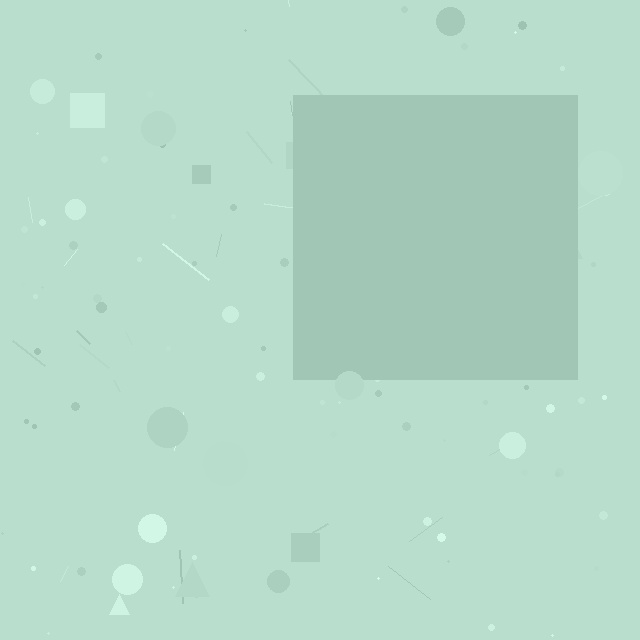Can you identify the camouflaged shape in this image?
The camouflaged shape is a square.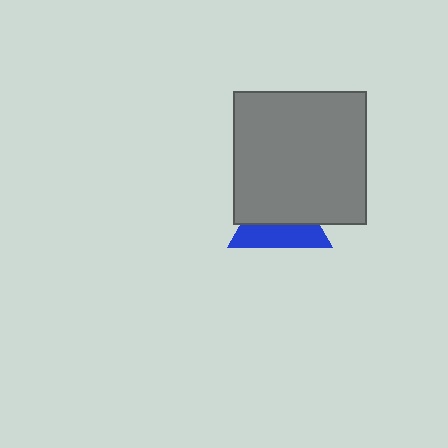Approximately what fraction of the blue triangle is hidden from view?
Roughly 58% of the blue triangle is hidden behind the gray square.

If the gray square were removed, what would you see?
You would see the complete blue triangle.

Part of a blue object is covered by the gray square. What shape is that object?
It is a triangle.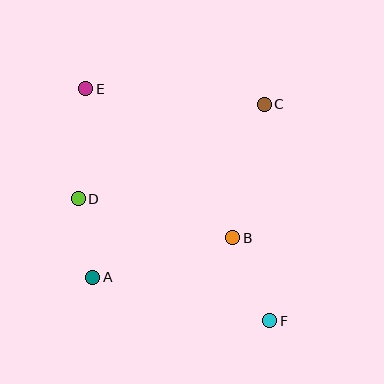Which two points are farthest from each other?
Points E and F are farthest from each other.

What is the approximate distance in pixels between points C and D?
The distance between C and D is approximately 209 pixels.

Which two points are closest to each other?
Points A and D are closest to each other.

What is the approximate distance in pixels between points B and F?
The distance between B and F is approximately 91 pixels.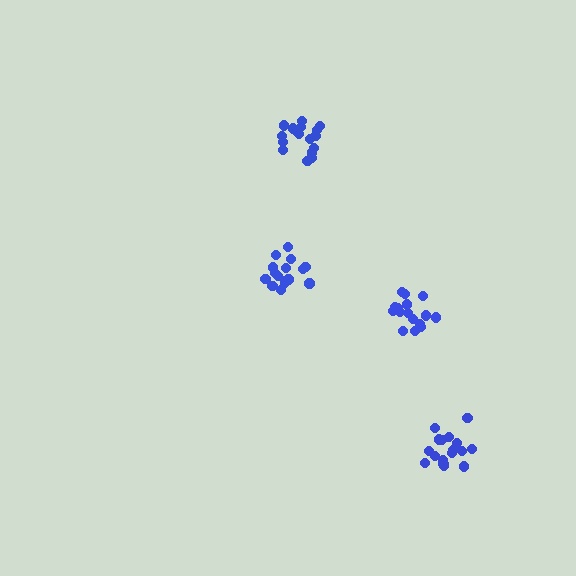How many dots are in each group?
Group 1: 18 dots, Group 2: 17 dots, Group 3: 16 dots, Group 4: 17 dots (68 total).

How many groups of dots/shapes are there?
There are 4 groups.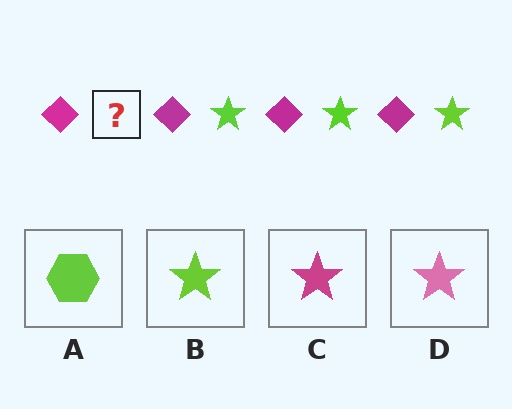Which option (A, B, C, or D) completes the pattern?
B.